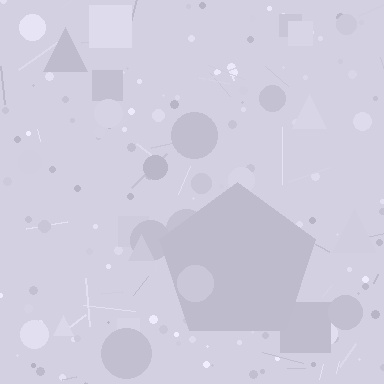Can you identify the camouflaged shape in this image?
The camouflaged shape is a pentagon.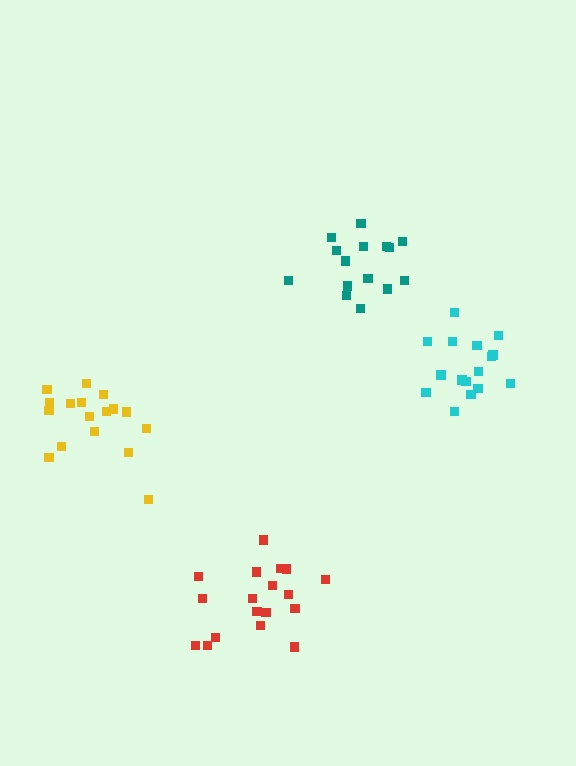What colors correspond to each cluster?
The clusters are colored: cyan, teal, yellow, red.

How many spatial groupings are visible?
There are 4 spatial groupings.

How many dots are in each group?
Group 1: 16 dots, Group 2: 15 dots, Group 3: 17 dots, Group 4: 18 dots (66 total).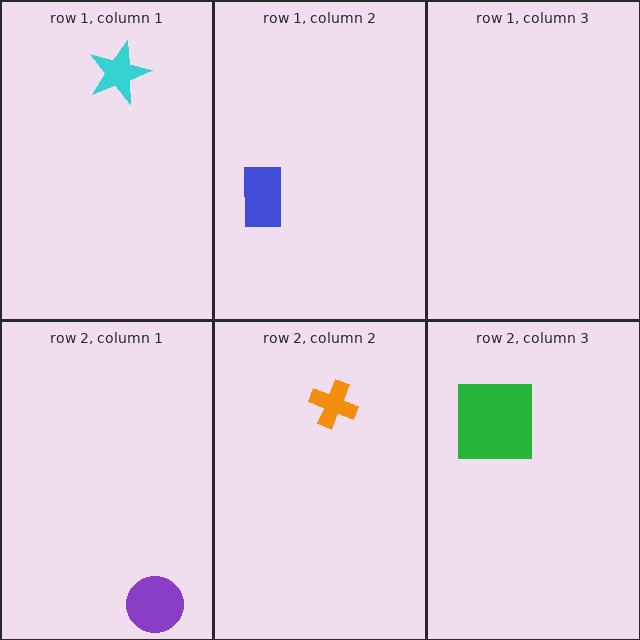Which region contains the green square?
The row 2, column 3 region.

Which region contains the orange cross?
The row 2, column 2 region.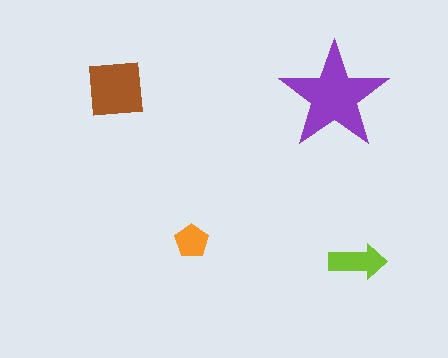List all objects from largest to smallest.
The purple star, the brown square, the lime arrow, the orange pentagon.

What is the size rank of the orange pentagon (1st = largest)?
4th.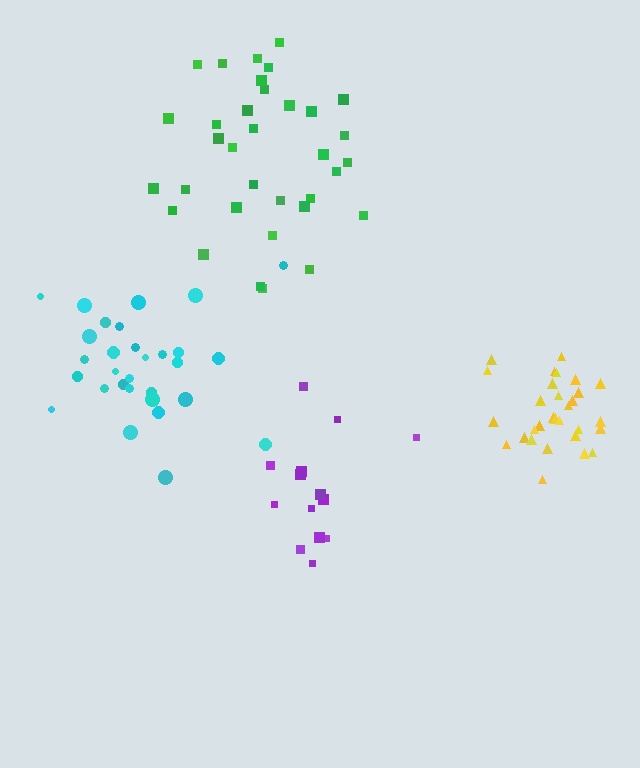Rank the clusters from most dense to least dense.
yellow, cyan, green, purple.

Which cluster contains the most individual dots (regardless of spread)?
Green (34).